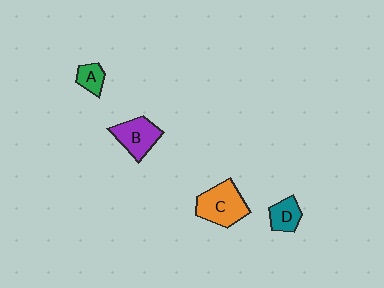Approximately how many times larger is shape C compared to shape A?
Approximately 2.5 times.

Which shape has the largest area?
Shape C (orange).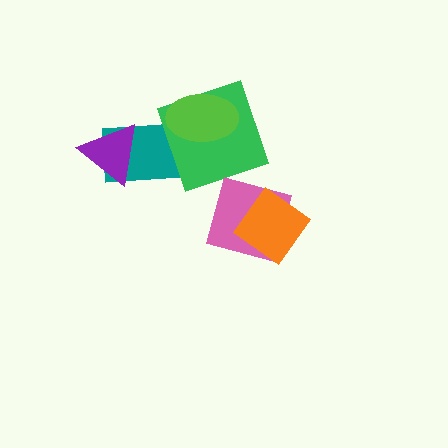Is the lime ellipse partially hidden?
No, no other shape covers it.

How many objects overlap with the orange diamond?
1 object overlaps with the orange diamond.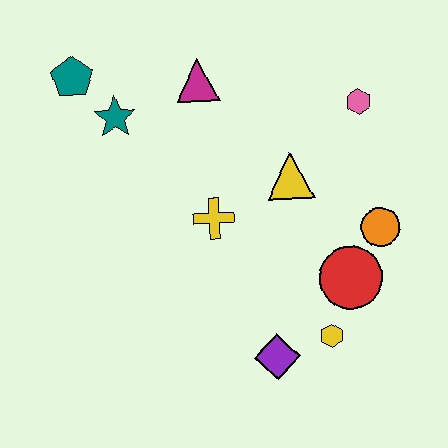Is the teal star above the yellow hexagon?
Yes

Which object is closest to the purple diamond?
The yellow hexagon is closest to the purple diamond.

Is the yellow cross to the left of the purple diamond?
Yes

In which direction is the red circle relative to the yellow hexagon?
The red circle is above the yellow hexagon.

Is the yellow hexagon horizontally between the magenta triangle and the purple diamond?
No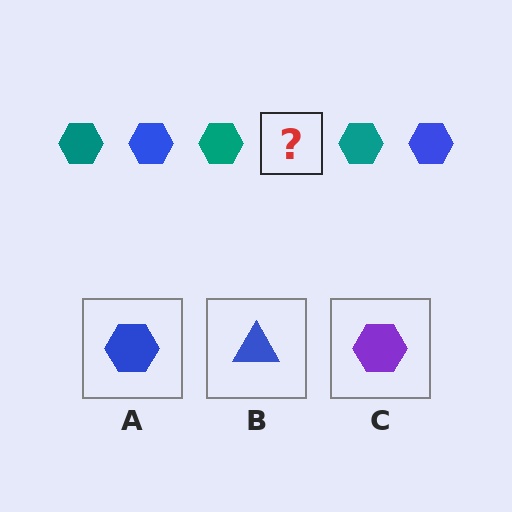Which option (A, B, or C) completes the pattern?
A.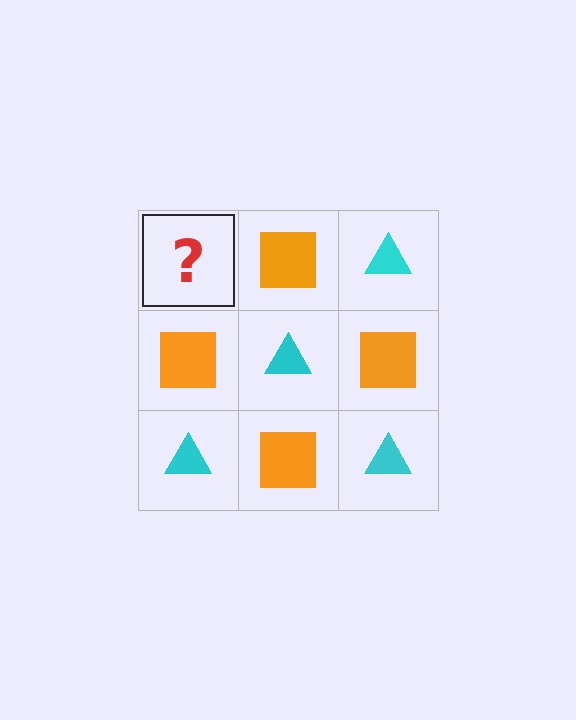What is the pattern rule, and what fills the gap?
The rule is that it alternates cyan triangle and orange square in a checkerboard pattern. The gap should be filled with a cyan triangle.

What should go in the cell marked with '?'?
The missing cell should contain a cyan triangle.